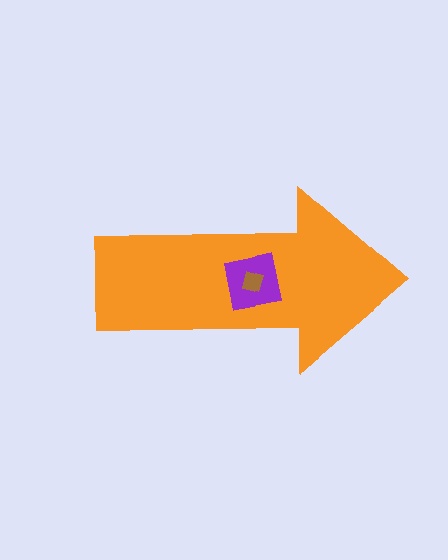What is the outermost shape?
The orange arrow.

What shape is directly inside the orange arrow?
The purple square.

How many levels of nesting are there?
3.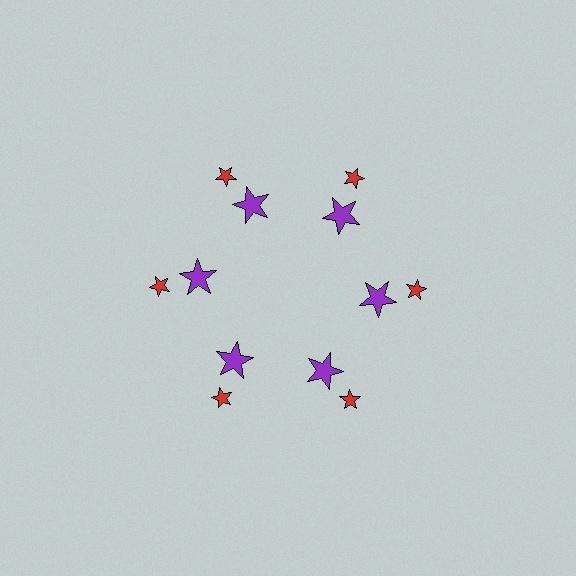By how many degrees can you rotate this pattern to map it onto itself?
The pattern maps onto itself every 60 degrees of rotation.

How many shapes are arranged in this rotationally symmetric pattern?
There are 12 shapes, arranged in 6 groups of 2.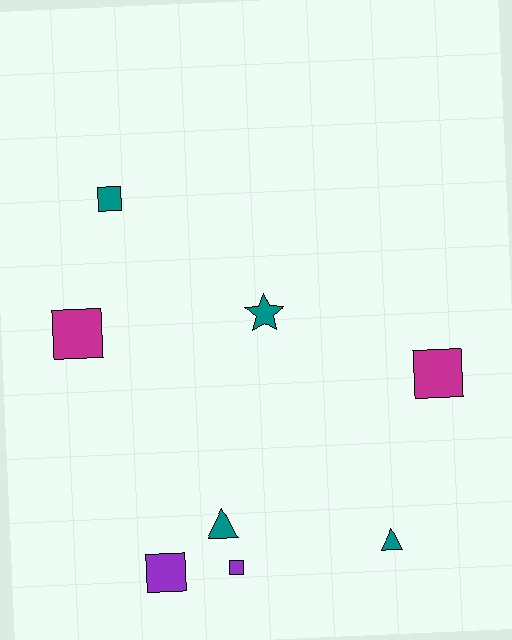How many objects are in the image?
There are 8 objects.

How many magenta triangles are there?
There are no magenta triangles.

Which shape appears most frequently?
Square, with 5 objects.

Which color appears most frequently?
Teal, with 4 objects.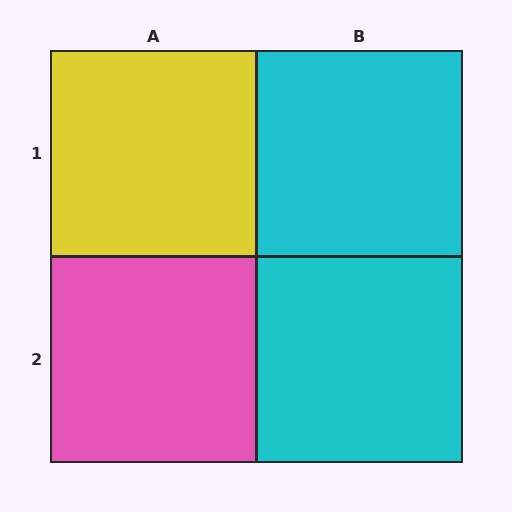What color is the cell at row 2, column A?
Pink.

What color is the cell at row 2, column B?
Cyan.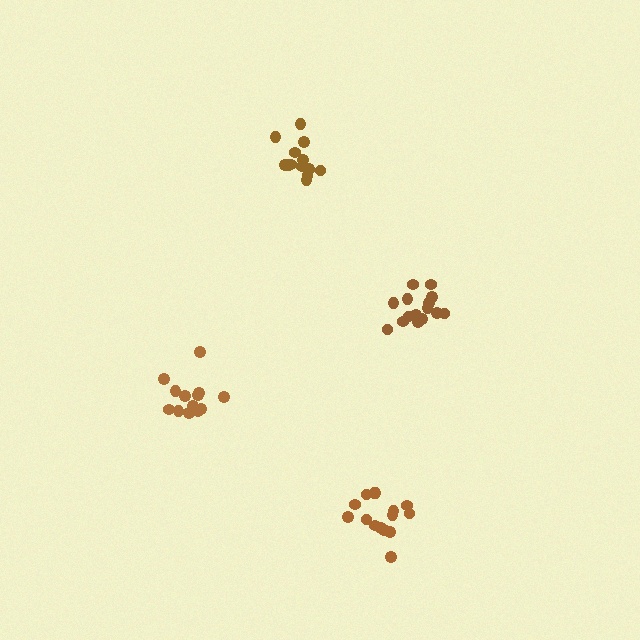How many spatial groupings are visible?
There are 4 spatial groupings.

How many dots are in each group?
Group 1: 13 dots, Group 2: 14 dots, Group 3: 15 dots, Group 4: 15 dots (57 total).